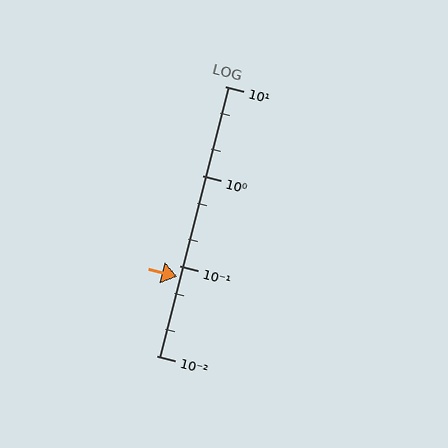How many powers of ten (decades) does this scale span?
The scale spans 3 decades, from 0.01 to 10.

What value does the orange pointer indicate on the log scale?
The pointer indicates approximately 0.076.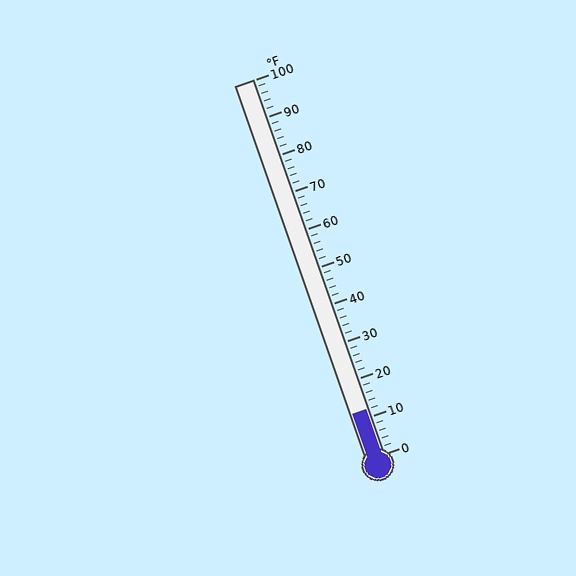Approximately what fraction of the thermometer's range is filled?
The thermometer is filled to approximately 10% of its range.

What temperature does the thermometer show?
The thermometer shows approximately 12°F.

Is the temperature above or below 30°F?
The temperature is below 30°F.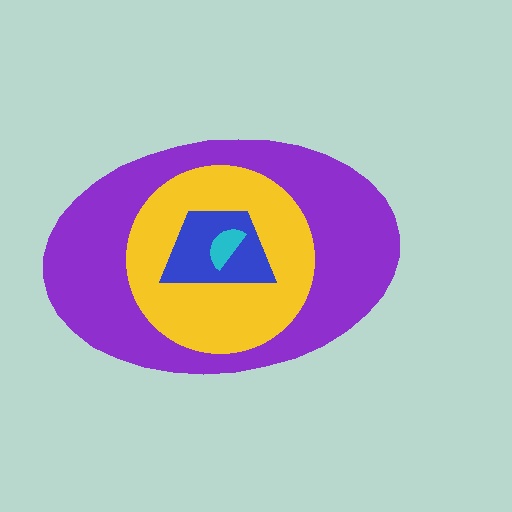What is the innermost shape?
The cyan semicircle.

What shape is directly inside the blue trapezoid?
The cyan semicircle.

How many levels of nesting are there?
4.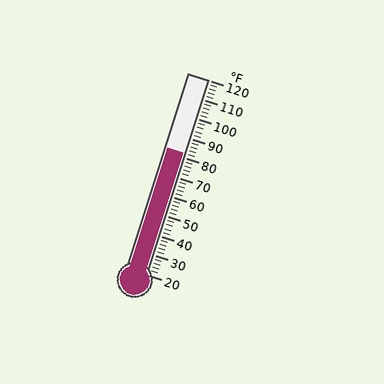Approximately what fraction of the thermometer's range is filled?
The thermometer is filled to approximately 60% of its range.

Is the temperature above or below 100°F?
The temperature is below 100°F.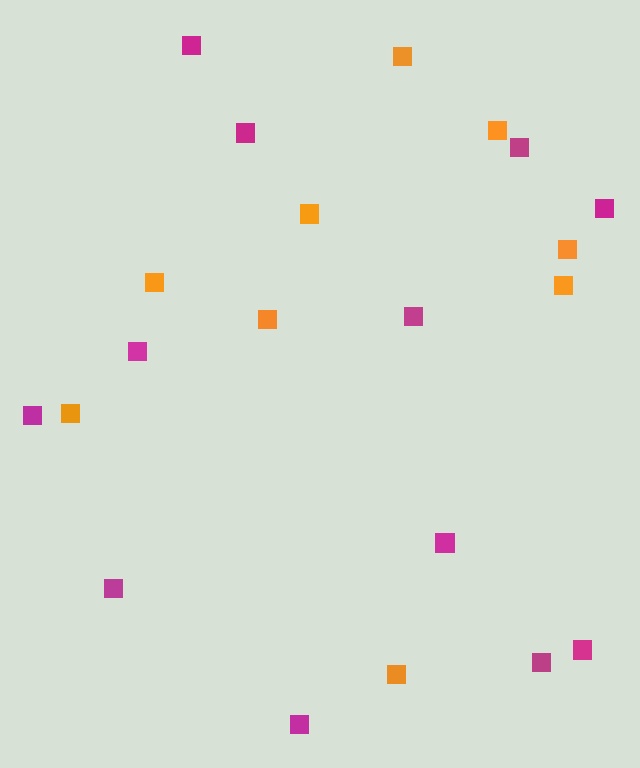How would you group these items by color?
There are 2 groups: one group of magenta squares (12) and one group of orange squares (9).